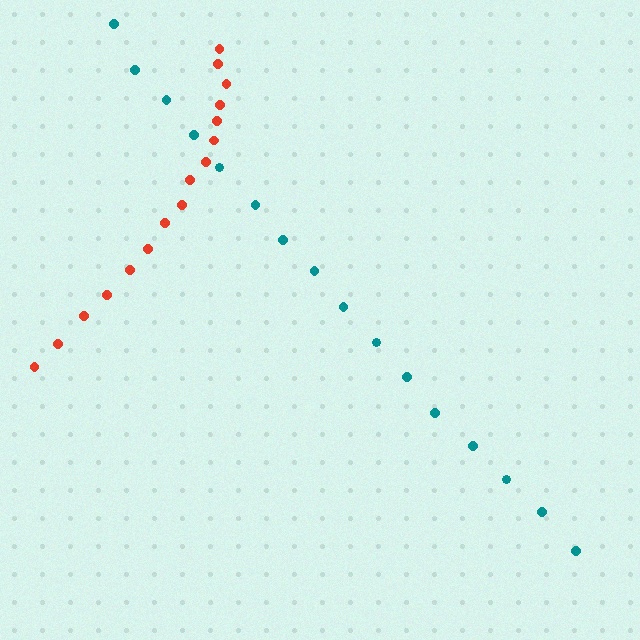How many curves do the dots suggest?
There are 2 distinct paths.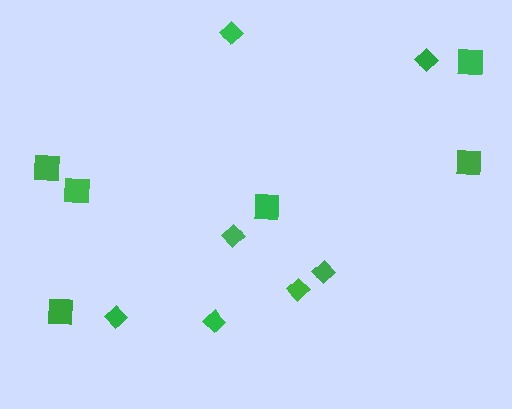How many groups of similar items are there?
There are 2 groups: one group of diamonds (7) and one group of squares (6).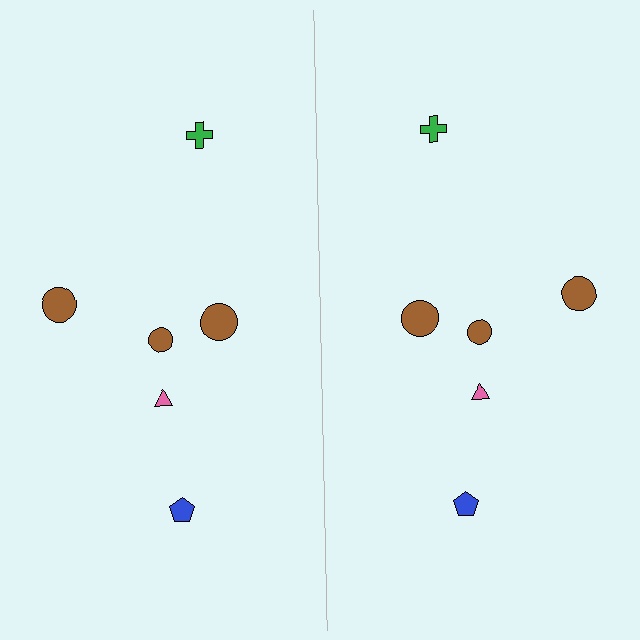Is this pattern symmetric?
Yes, this pattern has bilateral (reflection) symmetry.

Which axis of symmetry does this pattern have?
The pattern has a vertical axis of symmetry running through the center of the image.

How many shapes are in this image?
There are 12 shapes in this image.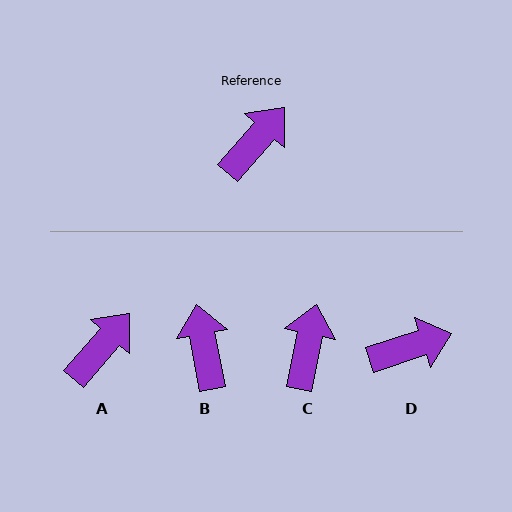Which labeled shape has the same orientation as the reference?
A.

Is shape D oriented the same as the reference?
No, it is off by about 31 degrees.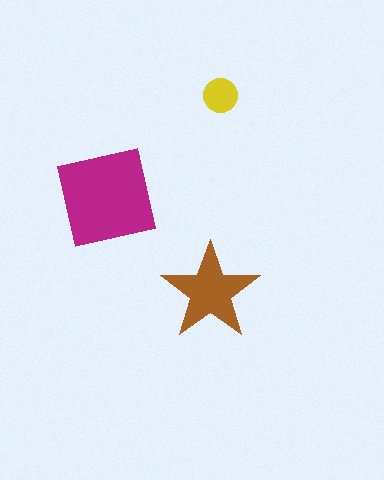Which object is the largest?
The magenta square.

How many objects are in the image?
There are 3 objects in the image.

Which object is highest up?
The yellow circle is topmost.